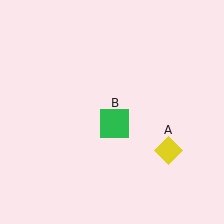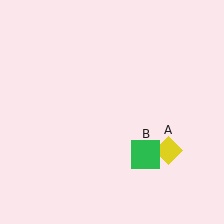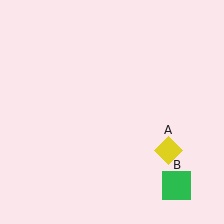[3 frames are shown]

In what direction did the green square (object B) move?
The green square (object B) moved down and to the right.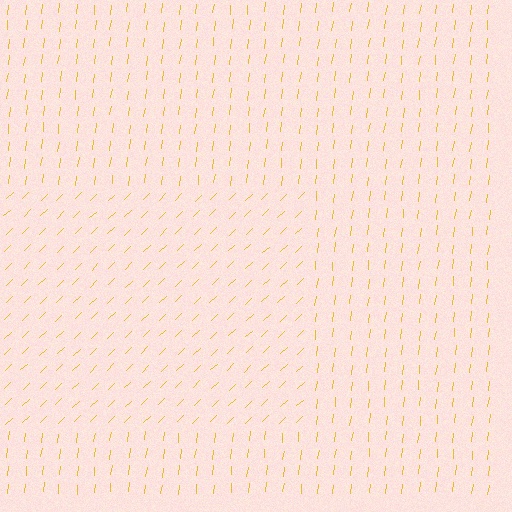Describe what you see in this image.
The image is filled with small yellow line segments. A rectangle region in the image has lines oriented differently from the surrounding lines, creating a visible texture boundary.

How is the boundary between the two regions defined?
The boundary is defined purely by a change in line orientation (approximately 39 degrees difference). All lines are the same color and thickness.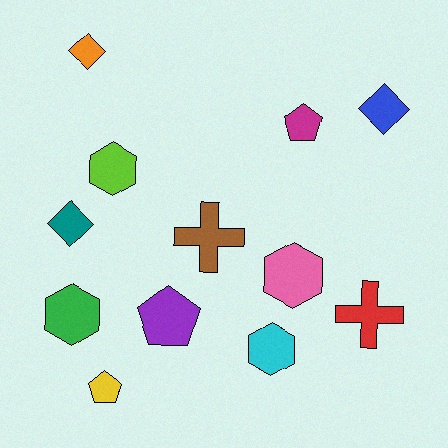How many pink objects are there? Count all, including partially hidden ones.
There is 1 pink object.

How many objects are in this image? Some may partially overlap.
There are 12 objects.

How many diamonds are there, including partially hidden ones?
There are 3 diamonds.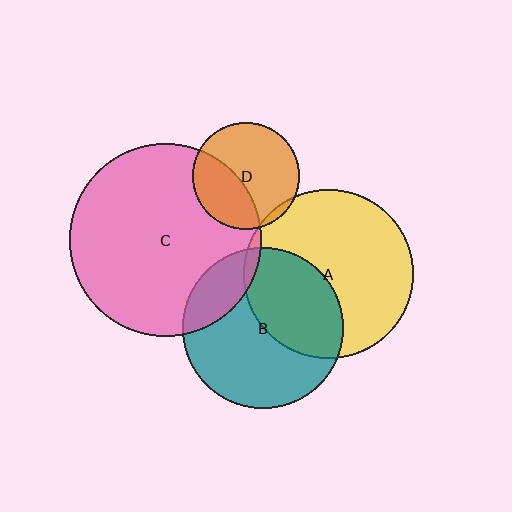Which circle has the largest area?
Circle C (pink).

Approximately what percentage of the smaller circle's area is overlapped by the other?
Approximately 5%.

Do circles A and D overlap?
Yes.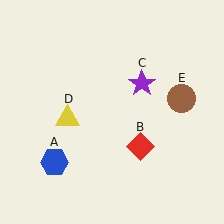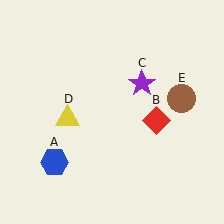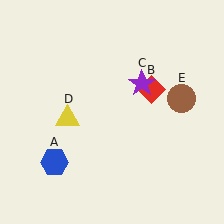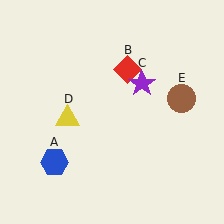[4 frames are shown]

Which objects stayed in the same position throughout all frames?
Blue hexagon (object A) and purple star (object C) and yellow triangle (object D) and brown circle (object E) remained stationary.